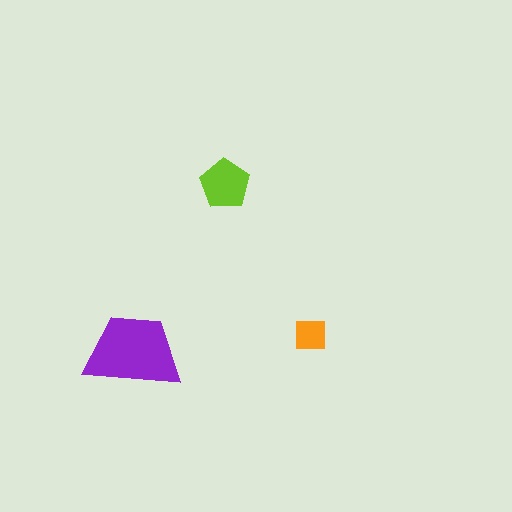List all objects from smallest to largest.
The orange square, the lime pentagon, the purple trapezoid.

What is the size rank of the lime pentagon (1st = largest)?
2nd.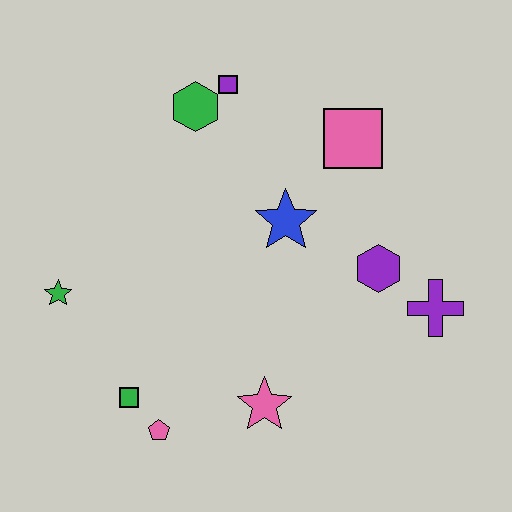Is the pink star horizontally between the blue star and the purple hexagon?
No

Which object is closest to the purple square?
The green hexagon is closest to the purple square.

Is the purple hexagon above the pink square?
No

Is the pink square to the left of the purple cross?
Yes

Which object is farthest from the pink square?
The pink pentagon is farthest from the pink square.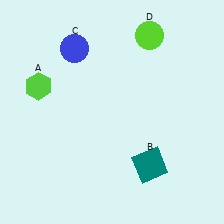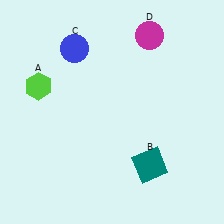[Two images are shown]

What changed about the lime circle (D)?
In Image 1, D is lime. In Image 2, it changed to magenta.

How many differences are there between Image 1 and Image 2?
There is 1 difference between the two images.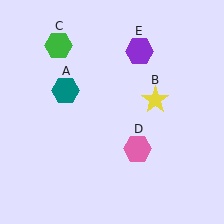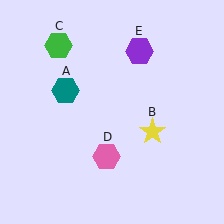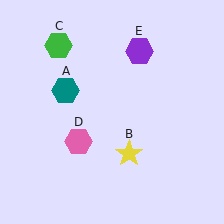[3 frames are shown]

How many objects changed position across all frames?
2 objects changed position: yellow star (object B), pink hexagon (object D).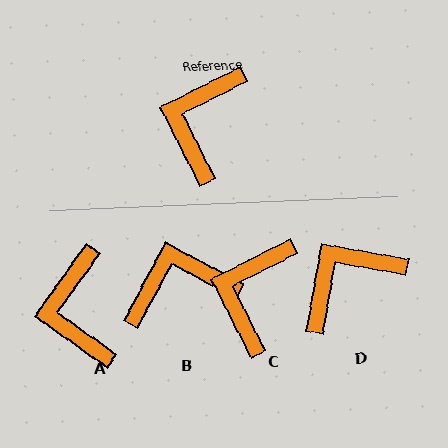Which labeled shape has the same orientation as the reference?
C.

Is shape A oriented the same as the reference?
No, it is off by about 28 degrees.